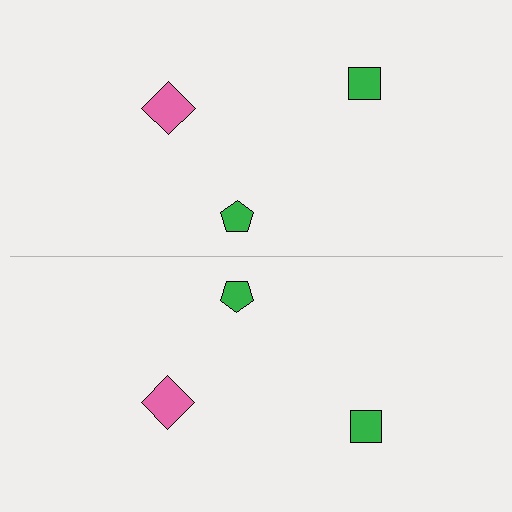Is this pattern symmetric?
Yes, this pattern has bilateral (reflection) symmetry.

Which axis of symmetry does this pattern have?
The pattern has a horizontal axis of symmetry running through the center of the image.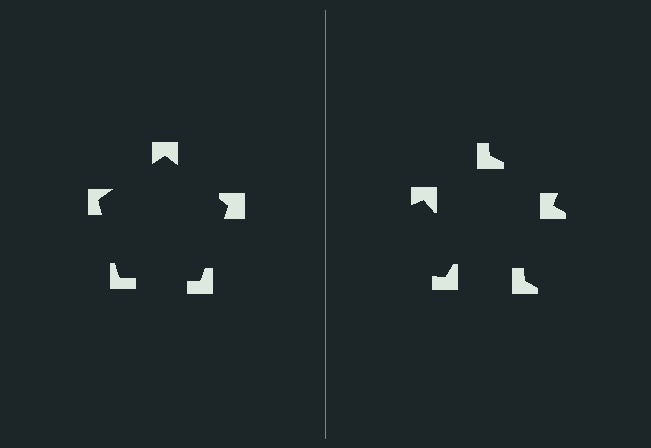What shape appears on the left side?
An illusory pentagon.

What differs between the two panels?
The notched squares are positioned identically on both sides; only the wedge orientations differ. On the left they align to a pentagon; on the right they are misaligned.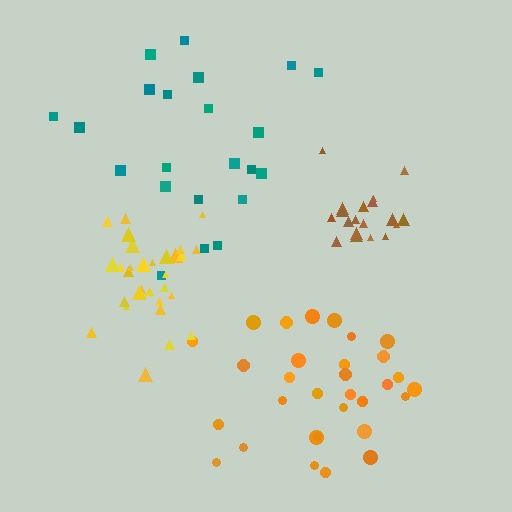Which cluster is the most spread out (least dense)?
Teal.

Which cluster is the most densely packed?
Brown.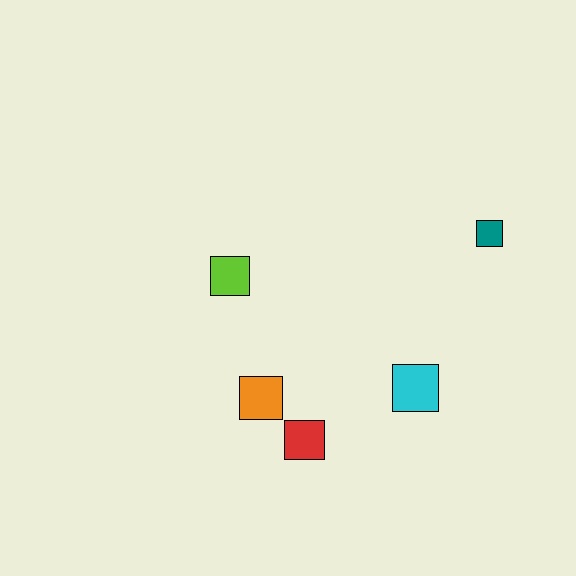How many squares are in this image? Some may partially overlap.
There are 5 squares.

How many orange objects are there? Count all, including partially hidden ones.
There is 1 orange object.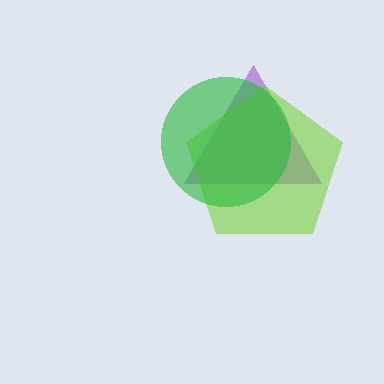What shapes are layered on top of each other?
The layered shapes are: a purple triangle, a lime pentagon, a green circle.